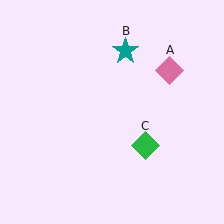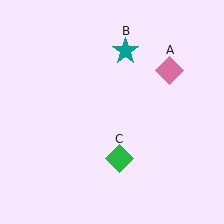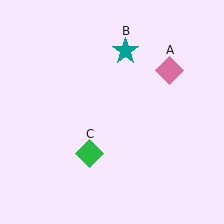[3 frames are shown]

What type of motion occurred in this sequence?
The green diamond (object C) rotated clockwise around the center of the scene.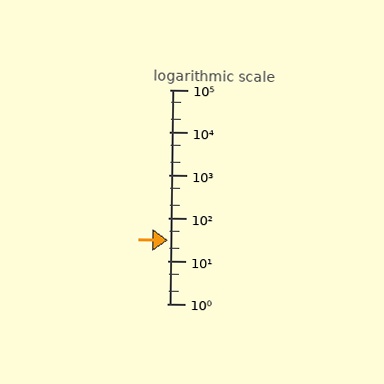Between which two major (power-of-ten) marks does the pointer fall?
The pointer is between 10 and 100.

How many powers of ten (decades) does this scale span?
The scale spans 5 decades, from 1 to 100000.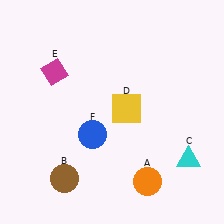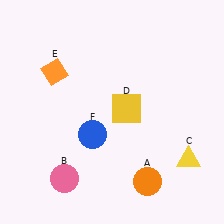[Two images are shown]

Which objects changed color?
B changed from brown to pink. C changed from cyan to yellow. E changed from magenta to orange.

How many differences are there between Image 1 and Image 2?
There are 3 differences between the two images.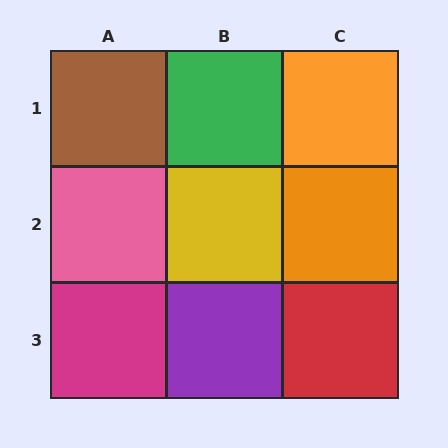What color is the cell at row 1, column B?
Green.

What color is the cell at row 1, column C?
Orange.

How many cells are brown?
1 cell is brown.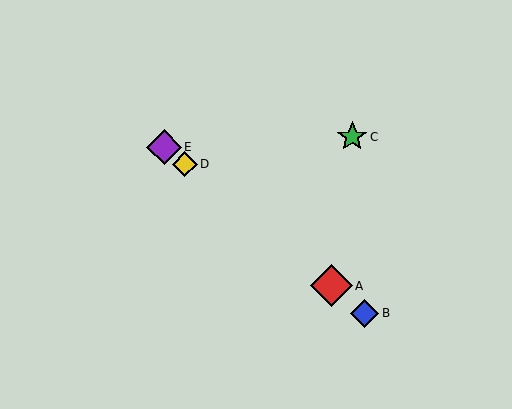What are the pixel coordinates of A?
Object A is at (331, 286).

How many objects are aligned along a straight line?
4 objects (A, B, D, E) are aligned along a straight line.